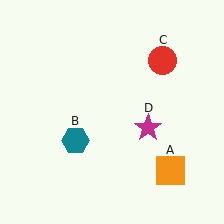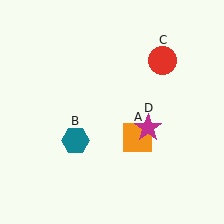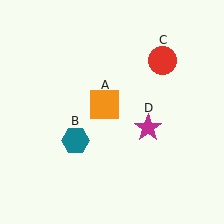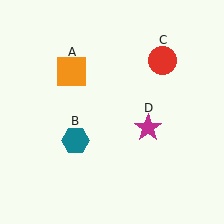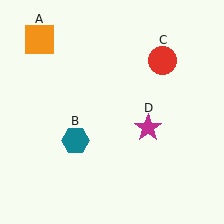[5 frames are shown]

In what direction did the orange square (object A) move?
The orange square (object A) moved up and to the left.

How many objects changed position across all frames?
1 object changed position: orange square (object A).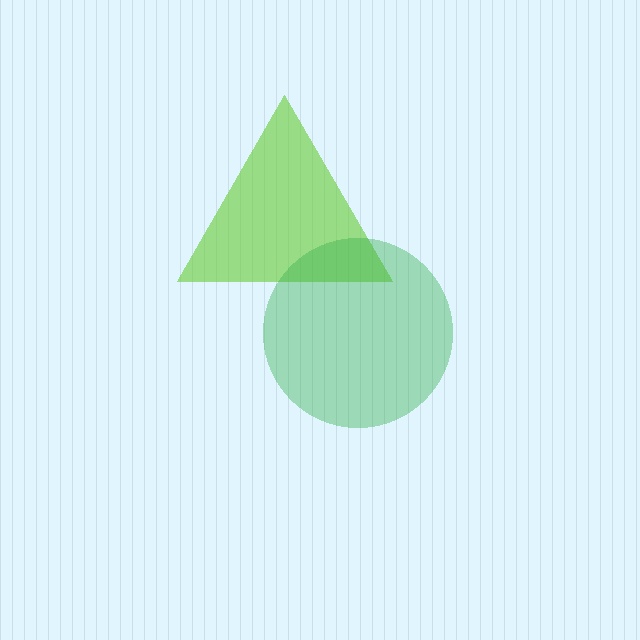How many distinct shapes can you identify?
There are 2 distinct shapes: a lime triangle, a green circle.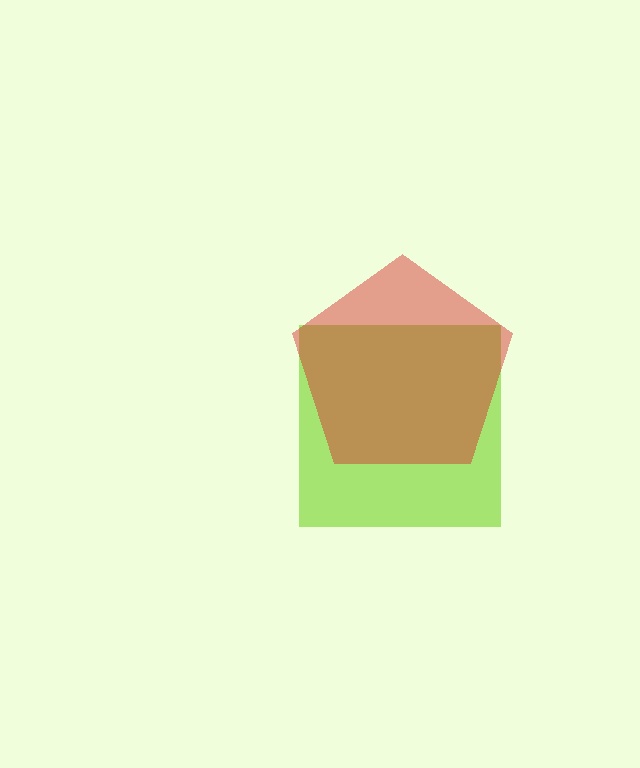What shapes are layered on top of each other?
The layered shapes are: a lime square, a red pentagon.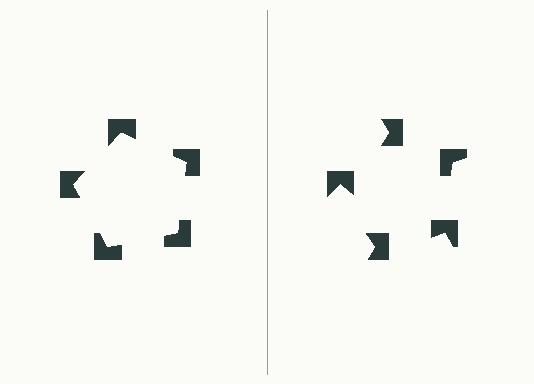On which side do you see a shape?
An illusory pentagon appears on the left side. On the right side the wedge cuts are rotated, so no coherent shape forms.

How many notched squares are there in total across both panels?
10 — 5 on each side.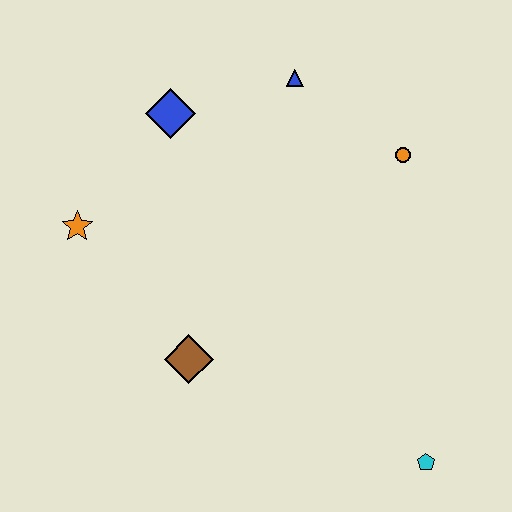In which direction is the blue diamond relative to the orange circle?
The blue diamond is to the left of the orange circle.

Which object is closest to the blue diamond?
The blue triangle is closest to the blue diamond.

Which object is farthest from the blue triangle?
The cyan pentagon is farthest from the blue triangle.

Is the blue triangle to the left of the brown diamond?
No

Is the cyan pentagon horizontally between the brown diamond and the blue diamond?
No